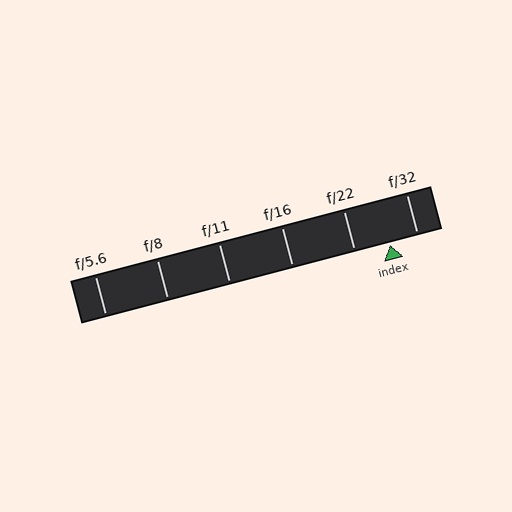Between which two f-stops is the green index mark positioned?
The index mark is between f/22 and f/32.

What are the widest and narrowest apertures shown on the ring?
The widest aperture shown is f/5.6 and the narrowest is f/32.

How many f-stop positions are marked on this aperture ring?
There are 6 f-stop positions marked.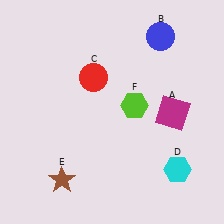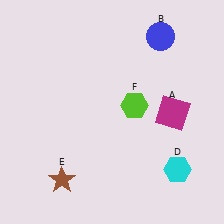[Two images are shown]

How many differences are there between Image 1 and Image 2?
There is 1 difference between the two images.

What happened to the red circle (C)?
The red circle (C) was removed in Image 2. It was in the top-left area of Image 1.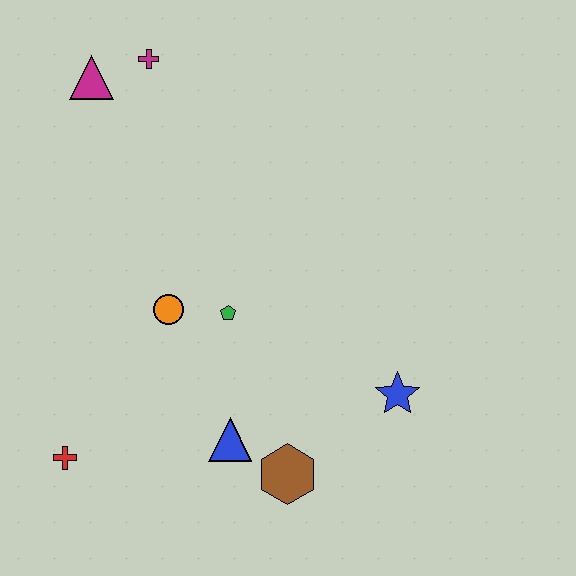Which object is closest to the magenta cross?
The magenta triangle is closest to the magenta cross.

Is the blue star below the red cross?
No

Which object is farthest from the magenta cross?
The brown hexagon is farthest from the magenta cross.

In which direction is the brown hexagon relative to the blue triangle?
The brown hexagon is to the right of the blue triangle.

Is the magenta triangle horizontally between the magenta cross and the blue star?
No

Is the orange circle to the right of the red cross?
Yes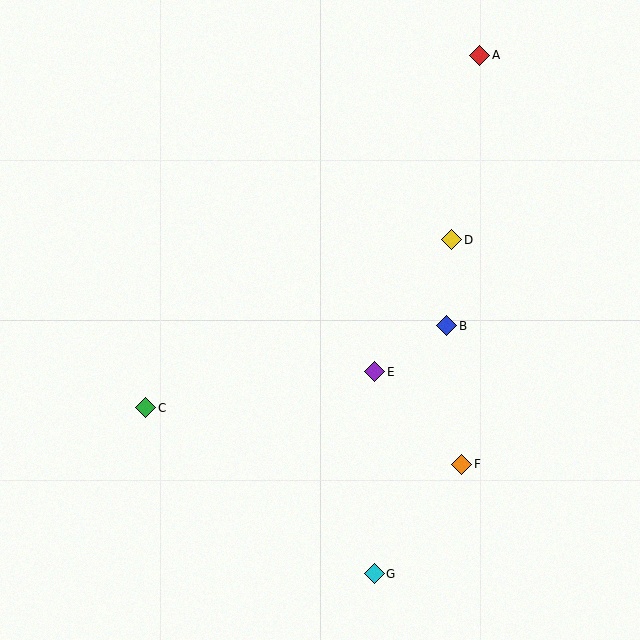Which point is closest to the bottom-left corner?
Point C is closest to the bottom-left corner.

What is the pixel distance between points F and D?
The distance between F and D is 224 pixels.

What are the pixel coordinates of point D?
Point D is at (452, 240).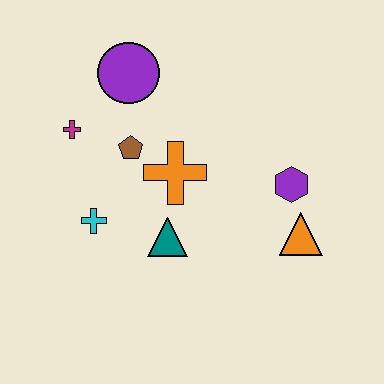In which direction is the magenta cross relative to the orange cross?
The magenta cross is to the left of the orange cross.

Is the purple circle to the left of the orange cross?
Yes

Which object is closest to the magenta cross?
The brown pentagon is closest to the magenta cross.